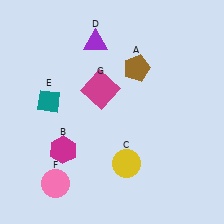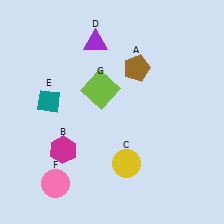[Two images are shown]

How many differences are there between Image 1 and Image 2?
There is 1 difference between the two images.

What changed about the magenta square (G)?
In Image 1, G is magenta. In Image 2, it changed to lime.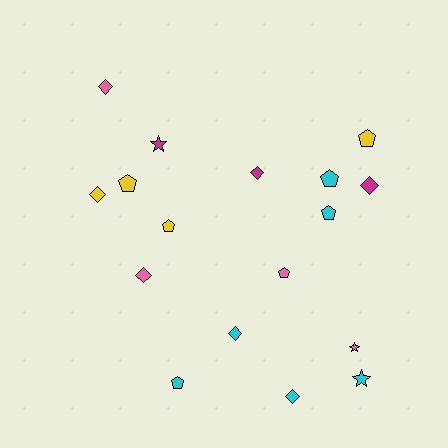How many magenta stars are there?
There is 1 magenta star.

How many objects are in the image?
There are 17 objects.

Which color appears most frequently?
Cyan, with 6 objects.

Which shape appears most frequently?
Pentagon, with 7 objects.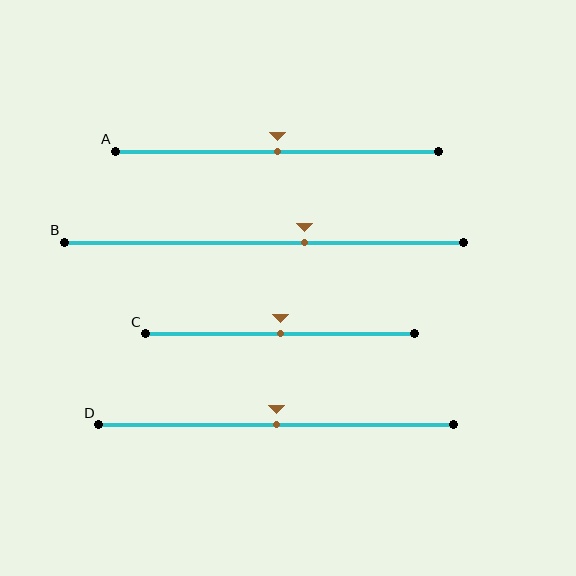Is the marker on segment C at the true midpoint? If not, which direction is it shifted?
Yes, the marker on segment C is at the true midpoint.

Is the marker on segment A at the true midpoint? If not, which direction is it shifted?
Yes, the marker on segment A is at the true midpoint.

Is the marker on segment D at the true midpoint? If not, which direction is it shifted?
Yes, the marker on segment D is at the true midpoint.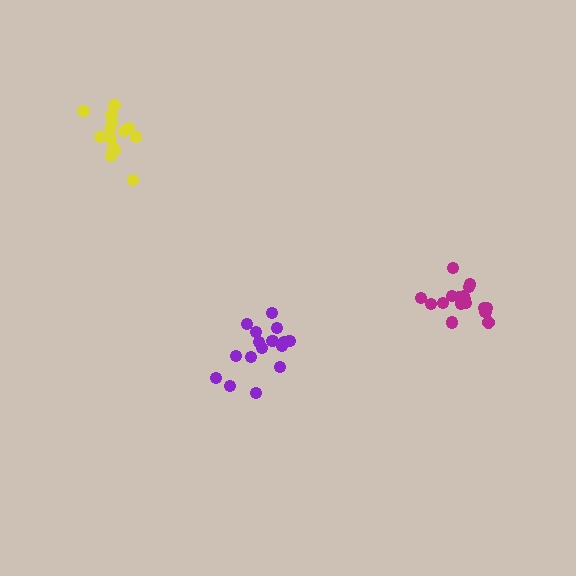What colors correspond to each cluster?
The clusters are colored: yellow, purple, magenta.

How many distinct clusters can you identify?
There are 3 distinct clusters.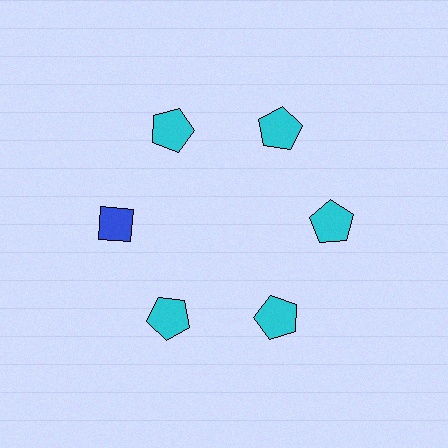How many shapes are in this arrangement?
There are 6 shapes arranged in a ring pattern.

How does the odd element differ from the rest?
It differs in both color (blue instead of cyan) and shape (diamond instead of pentagon).